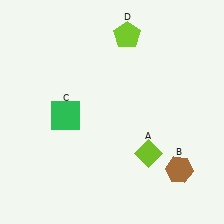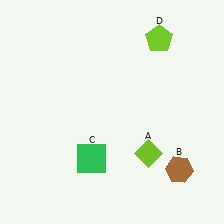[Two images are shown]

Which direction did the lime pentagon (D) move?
The lime pentagon (D) moved right.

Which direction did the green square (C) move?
The green square (C) moved down.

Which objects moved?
The objects that moved are: the green square (C), the lime pentagon (D).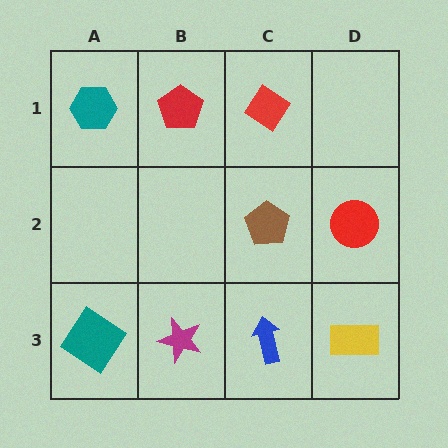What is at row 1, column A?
A teal hexagon.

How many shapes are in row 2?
2 shapes.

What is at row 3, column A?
A teal diamond.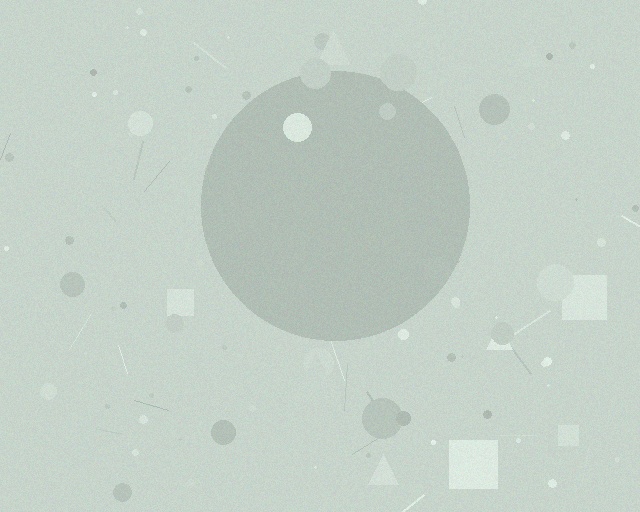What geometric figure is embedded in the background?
A circle is embedded in the background.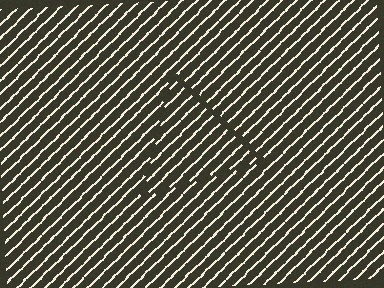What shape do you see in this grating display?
An illusory triangle. The interior of the shape contains the same grating, shifted by half a period — the contour is defined by the phase discontinuity where line-ends from the inner and outer gratings abut.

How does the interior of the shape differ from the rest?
The interior of the shape contains the same grating, shifted by half a period — the contour is defined by the phase discontinuity where line-ends from the inner and outer gratings abut.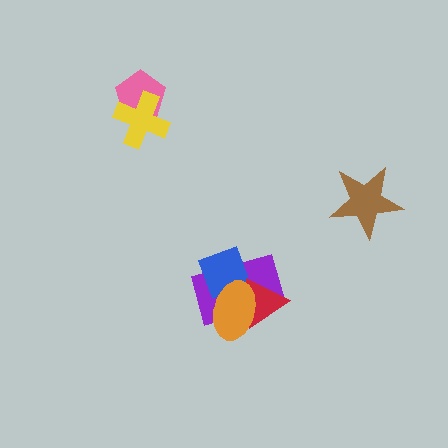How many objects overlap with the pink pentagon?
1 object overlaps with the pink pentagon.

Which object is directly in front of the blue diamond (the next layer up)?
The red triangle is directly in front of the blue diamond.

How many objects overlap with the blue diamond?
3 objects overlap with the blue diamond.